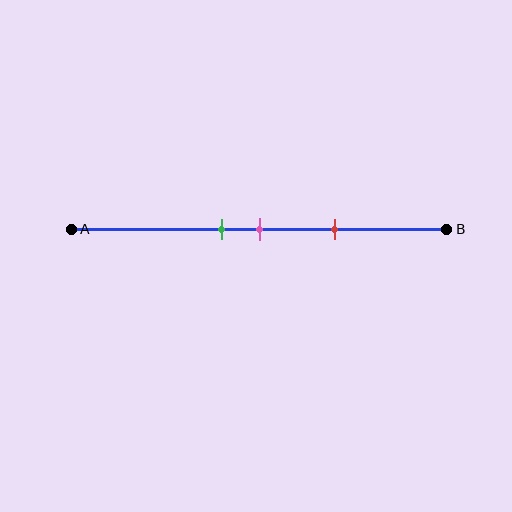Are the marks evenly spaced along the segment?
Yes, the marks are approximately evenly spaced.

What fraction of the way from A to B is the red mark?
The red mark is approximately 70% (0.7) of the way from A to B.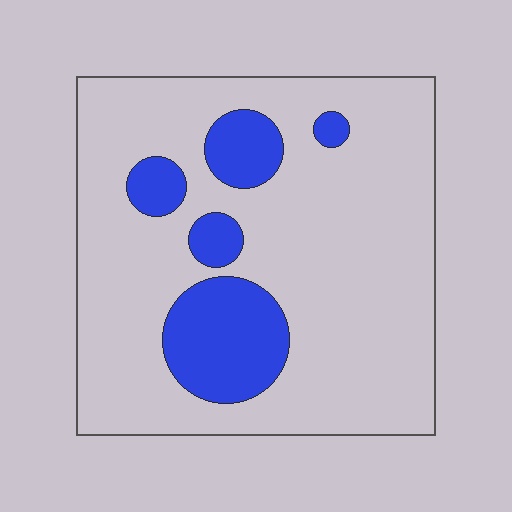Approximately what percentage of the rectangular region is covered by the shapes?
Approximately 20%.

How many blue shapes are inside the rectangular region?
5.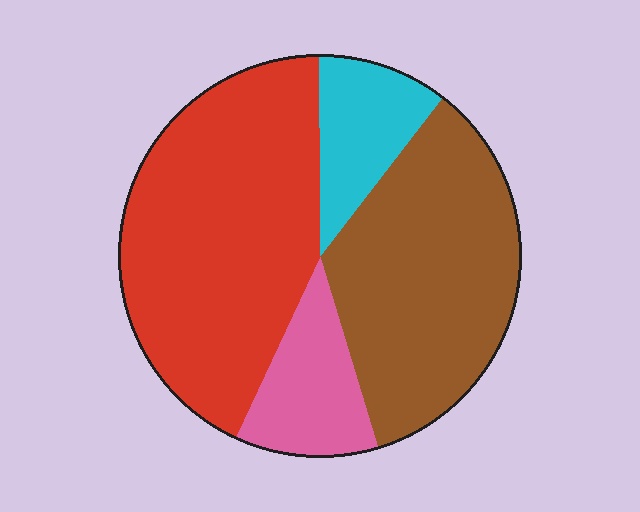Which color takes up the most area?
Red, at roughly 45%.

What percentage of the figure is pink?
Pink takes up about one eighth (1/8) of the figure.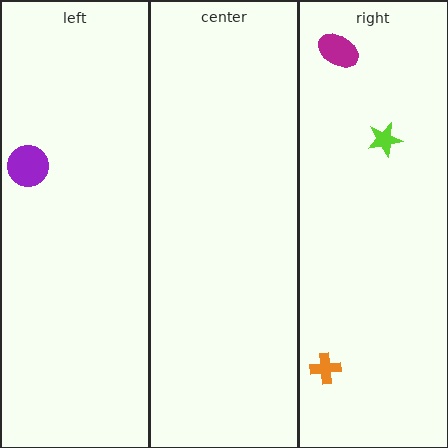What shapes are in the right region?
The orange cross, the magenta ellipse, the lime star.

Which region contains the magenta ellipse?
The right region.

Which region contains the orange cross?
The right region.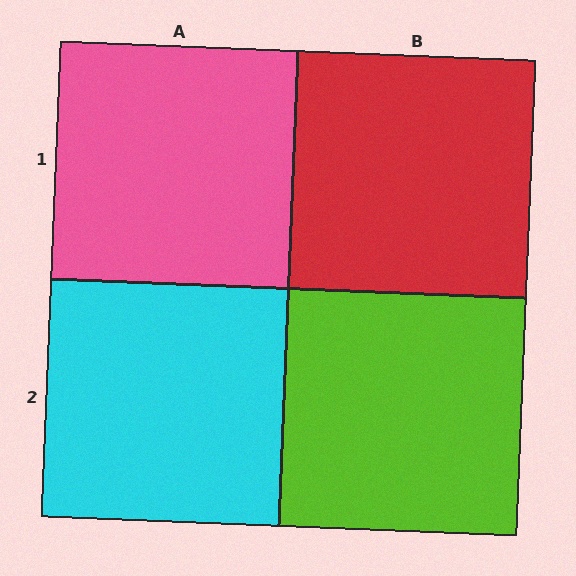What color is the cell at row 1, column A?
Pink.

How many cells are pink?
1 cell is pink.